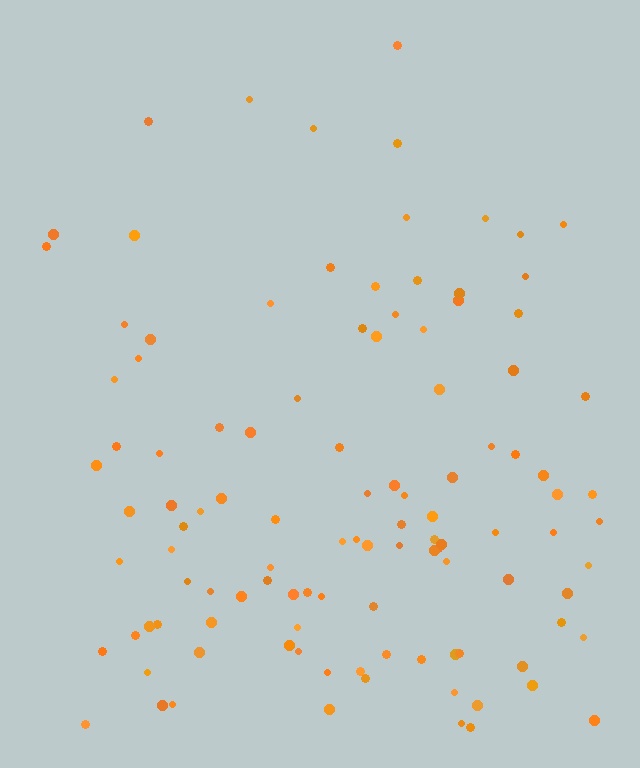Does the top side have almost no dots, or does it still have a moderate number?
Still a moderate number, just noticeably fewer than the bottom.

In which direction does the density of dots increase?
From top to bottom, with the bottom side densest.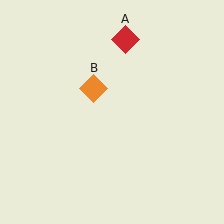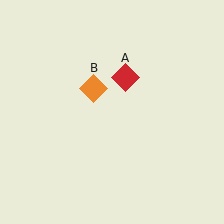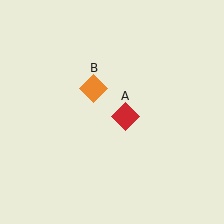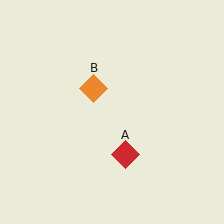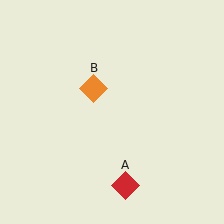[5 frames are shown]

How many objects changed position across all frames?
1 object changed position: red diamond (object A).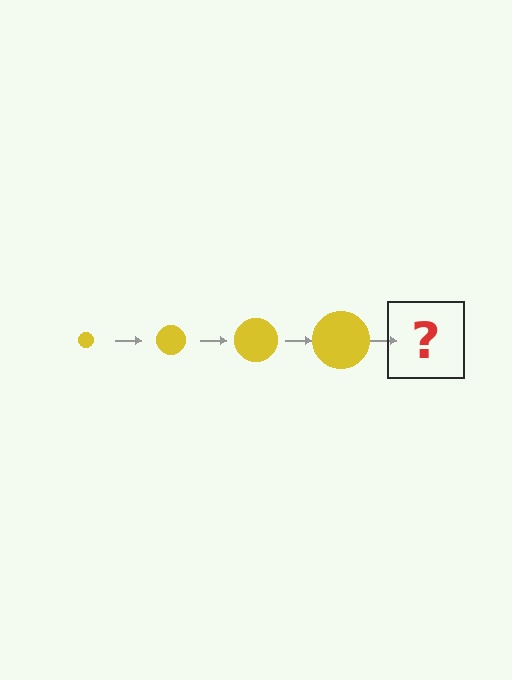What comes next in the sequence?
The next element should be a yellow circle, larger than the previous one.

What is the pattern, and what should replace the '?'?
The pattern is that the circle gets progressively larger each step. The '?' should be a yellow circle, larger than the previous one.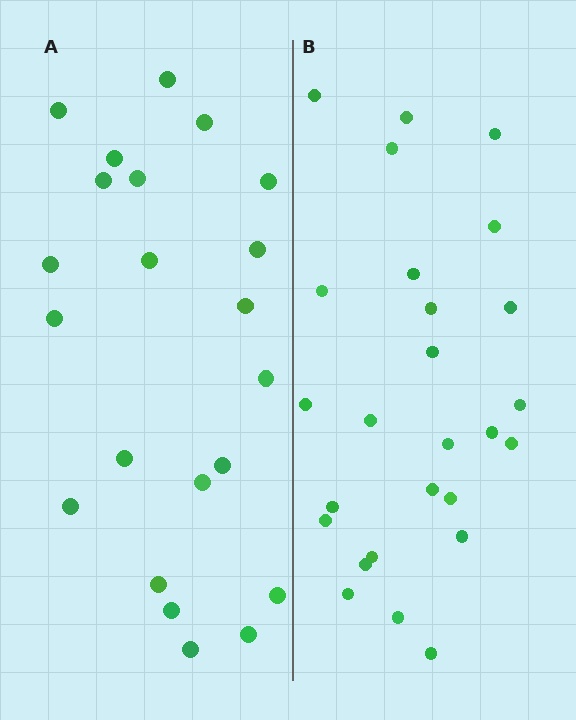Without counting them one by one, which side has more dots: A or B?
Region B (the right region) has more dots.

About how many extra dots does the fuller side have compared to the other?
Region B has about 4 more dots than region A.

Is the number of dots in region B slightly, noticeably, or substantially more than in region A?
Region B has only slightly more — the two regions are fairly close. The ratio is roughly 1.2 to 1.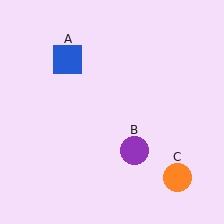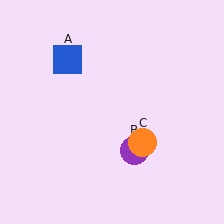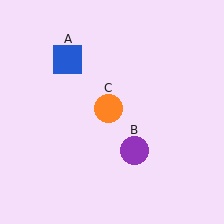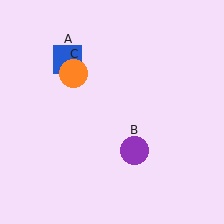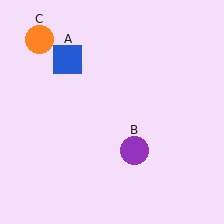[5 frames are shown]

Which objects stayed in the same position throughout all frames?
Blue square (object A) and purple circle (object B) remained stationary.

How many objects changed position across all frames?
1 object changed position: orange circle (object C).